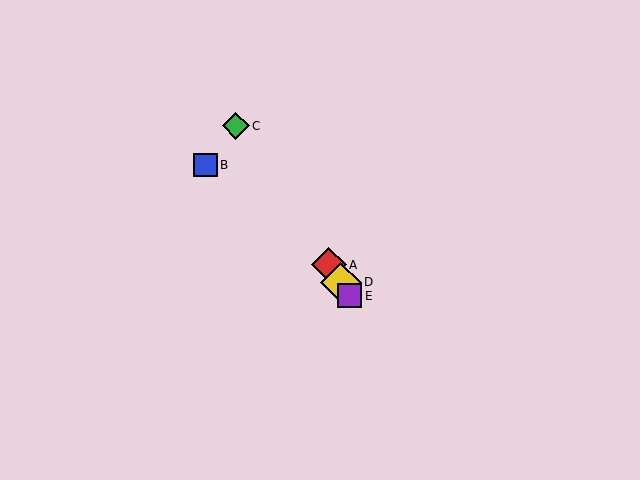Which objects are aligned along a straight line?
Objects A, C, D, E are aligned along a straight line.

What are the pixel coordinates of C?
Object C is at (236, 126).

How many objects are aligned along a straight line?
4 objects (A, C, D, E) are aligned along a straight line.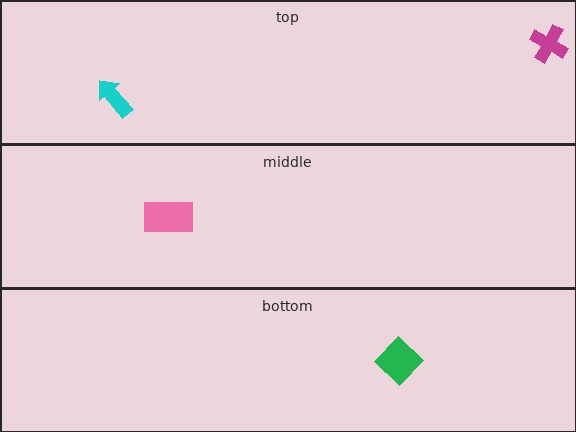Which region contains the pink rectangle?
The middle region.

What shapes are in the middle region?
The pink rectangle.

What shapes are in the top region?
The magenta cross, the cyan arrow.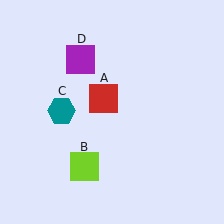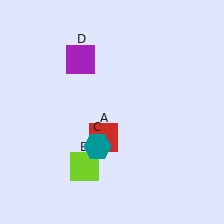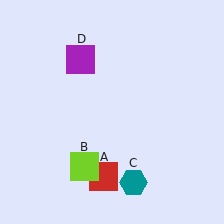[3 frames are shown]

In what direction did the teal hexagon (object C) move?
The teal hexagon (object C) moved down and to the right.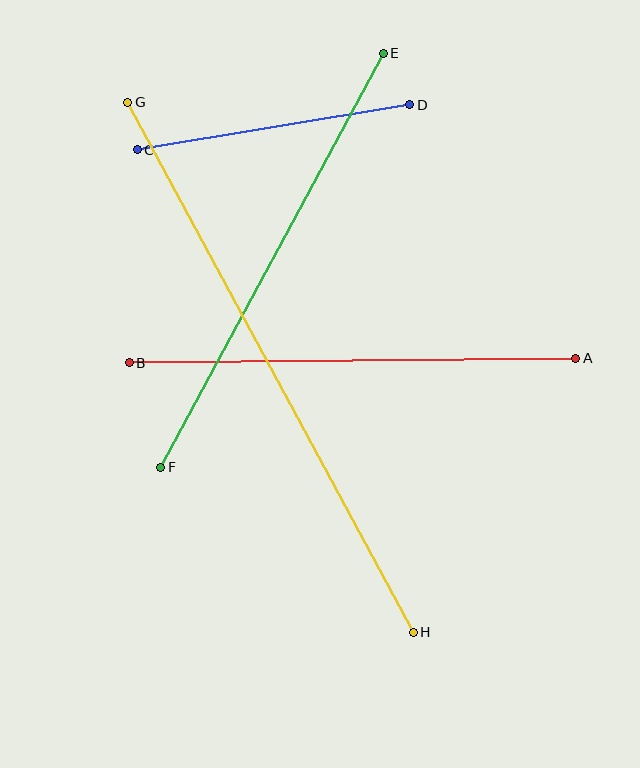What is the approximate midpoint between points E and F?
The midpoint is at approximately (272, 260) pixels.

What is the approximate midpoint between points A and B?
The midpoint is at approximately (352, 361) pixels.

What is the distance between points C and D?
The distance is approximately 276 pixels.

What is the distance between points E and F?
The distance is approximately 470 pixels.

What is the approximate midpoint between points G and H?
The midpoint is at approximately (271, 367) pixels.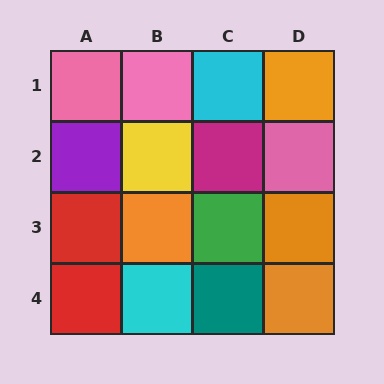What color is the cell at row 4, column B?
Cyan.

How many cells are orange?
4 cells are orange.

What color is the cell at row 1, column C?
Cyan.